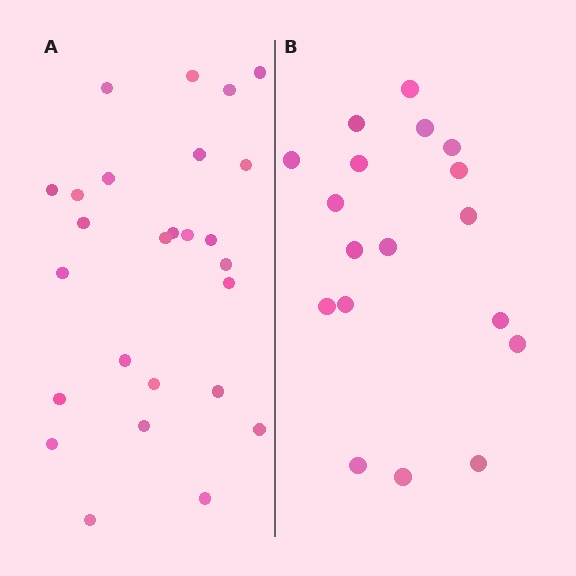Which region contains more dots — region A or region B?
Region A (the left region) has more dots.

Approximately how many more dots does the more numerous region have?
Region A has roughly 8 or so more dots than region B.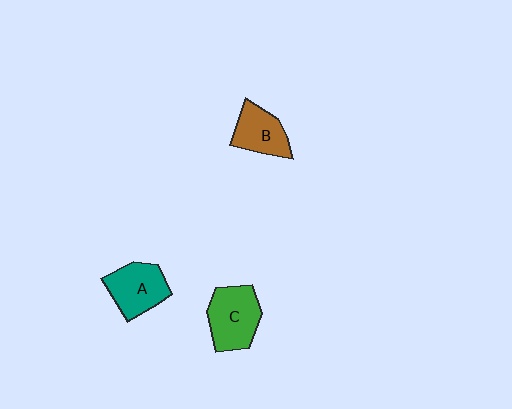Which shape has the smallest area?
Shape B (brown).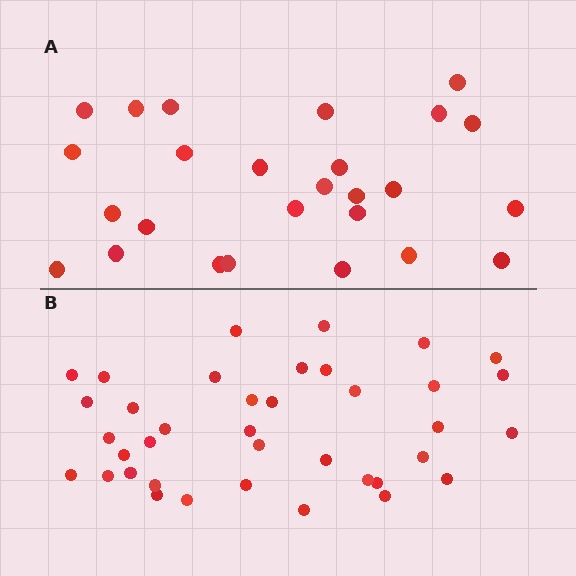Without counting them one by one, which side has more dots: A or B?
Region B (the bottom region) has more dots.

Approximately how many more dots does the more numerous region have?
Region B has roughly 12 or so more dots than region A.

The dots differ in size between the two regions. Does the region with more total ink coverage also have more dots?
No. Region A has more total ink coverage because its dots are larger, but region B actually contains more individual dots. Total area can be misleading — the number of items is what matters here.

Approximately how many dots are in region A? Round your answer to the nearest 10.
About 30 dots. (The exact count is 26, which rounds to 30.)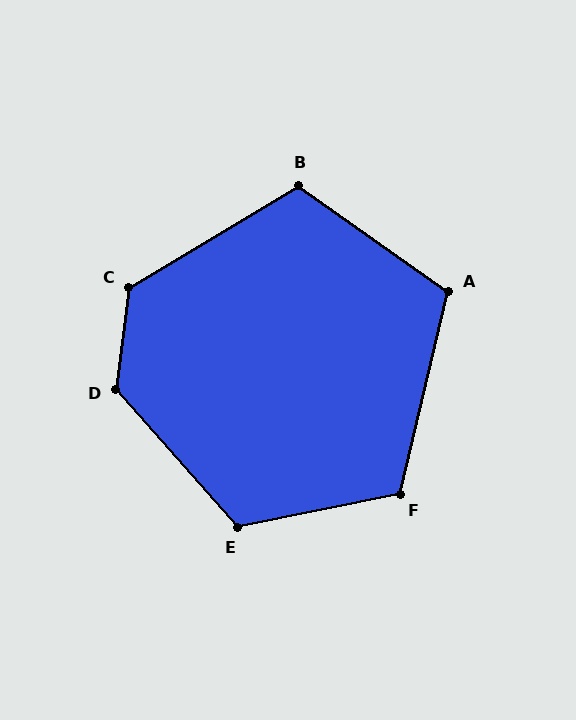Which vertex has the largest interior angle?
D, at approximately 131 degrees.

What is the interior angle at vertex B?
Approximately 114 degrees (obtuse).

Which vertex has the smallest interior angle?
A, at approximately 112 degrees.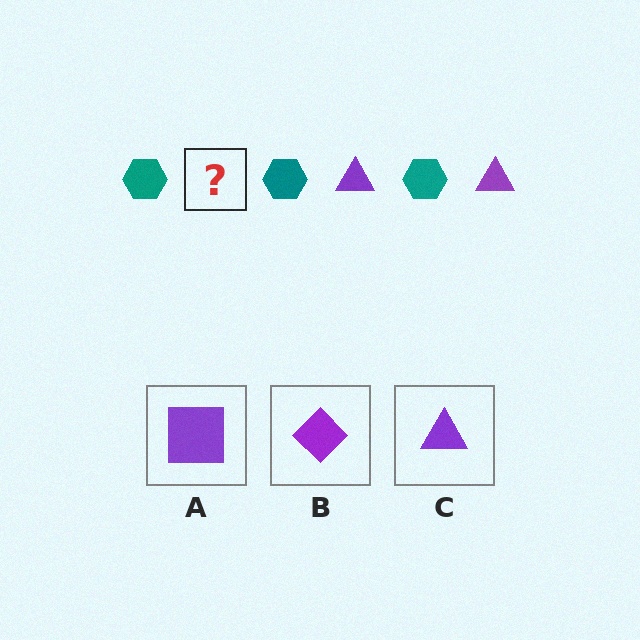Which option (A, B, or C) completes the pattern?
C.